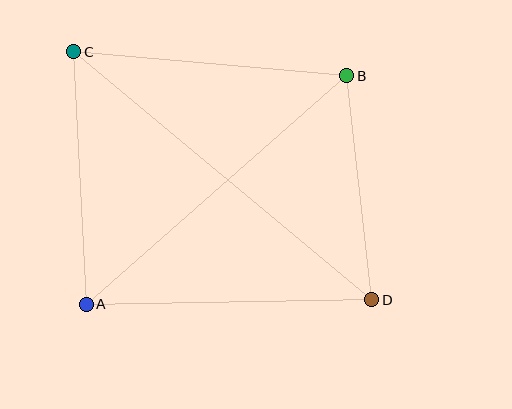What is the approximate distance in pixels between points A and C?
The distance between A and C is approximately 253 pixels.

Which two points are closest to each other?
Points B and D are closest to each other.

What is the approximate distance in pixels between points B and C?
The distance between B and C is approximately 274 pixels.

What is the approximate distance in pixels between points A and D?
The distance between A and D is approximately 285 pixels.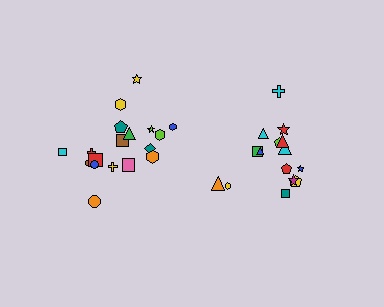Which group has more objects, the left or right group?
The left group.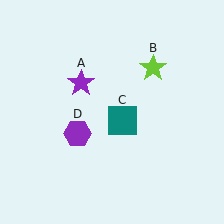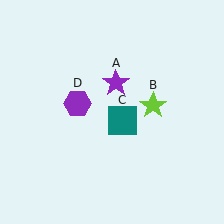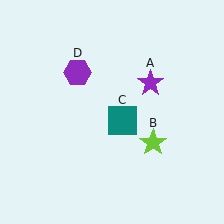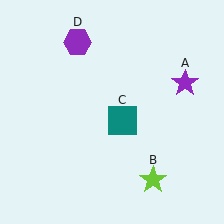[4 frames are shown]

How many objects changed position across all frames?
3 objects changed position: purple star (object A), lime star (object B), purple hexagon (object D).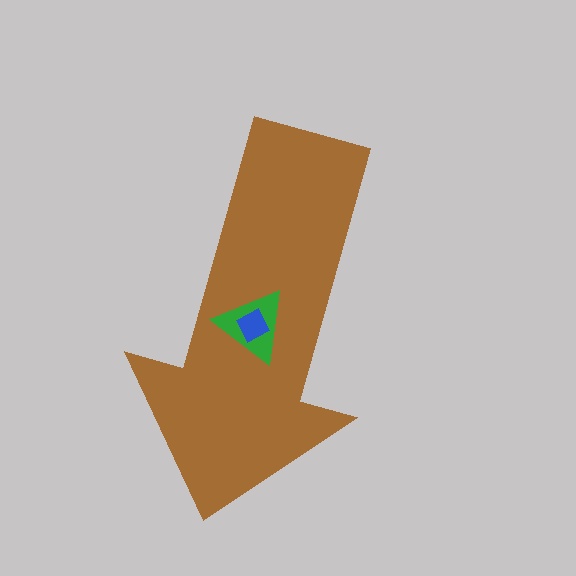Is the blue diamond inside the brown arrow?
Yes.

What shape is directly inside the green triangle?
The blue diamond.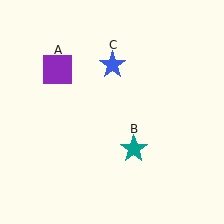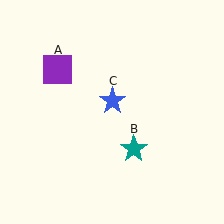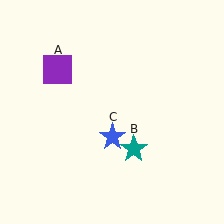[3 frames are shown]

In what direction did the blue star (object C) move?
The blue star (object C) moved down.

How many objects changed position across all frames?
1 object changed position: blue star (object C).